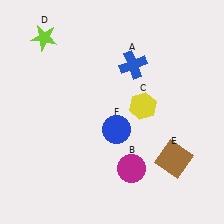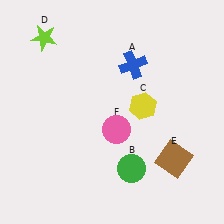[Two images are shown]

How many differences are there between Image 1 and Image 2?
There are 2 differences between the two images.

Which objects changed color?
B changed from magenta to green. F changed from blue to pink.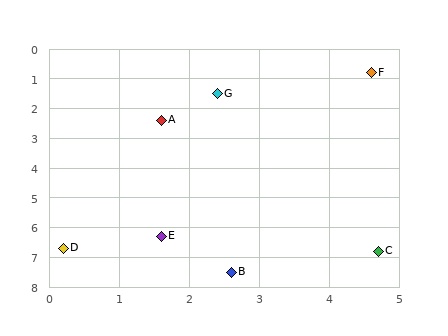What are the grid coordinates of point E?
Point E is at approximately (1.6, 6.3).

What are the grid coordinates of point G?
Point G is at approximately (2.4, 1.5).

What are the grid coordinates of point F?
Point F is at approximately (4.6, 0.8).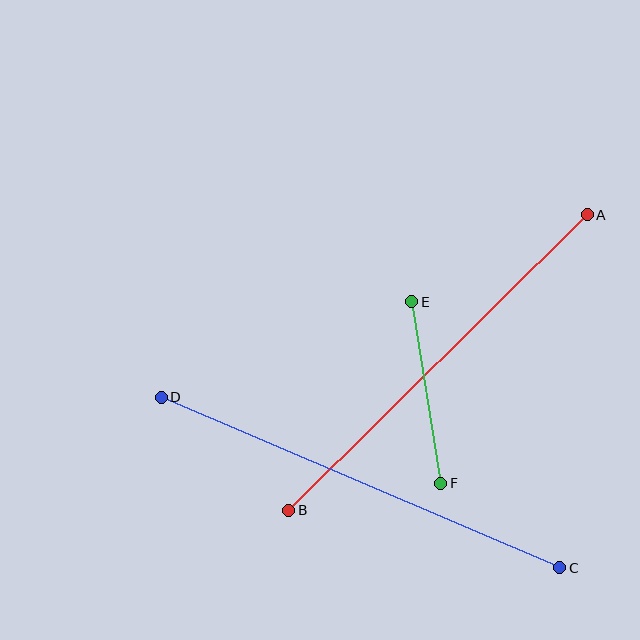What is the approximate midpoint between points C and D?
The midpoint is at approximately (361, 482) pixels.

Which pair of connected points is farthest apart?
Points C and D are farthest apart.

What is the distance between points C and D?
The distance is approximately 434 pixels.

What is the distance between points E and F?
The distance is approximately 184 pixels.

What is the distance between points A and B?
The distance is approximately 420 pixels.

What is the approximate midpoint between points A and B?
The midpoint is at approximately (438, 362) pixels.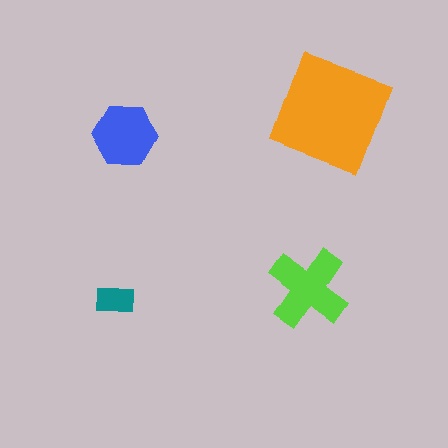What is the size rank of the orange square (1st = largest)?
1st.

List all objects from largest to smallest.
The orange square, the lime cross, the blue hexagon, the teal rectangle.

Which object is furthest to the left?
The teal rectangle is leftmost.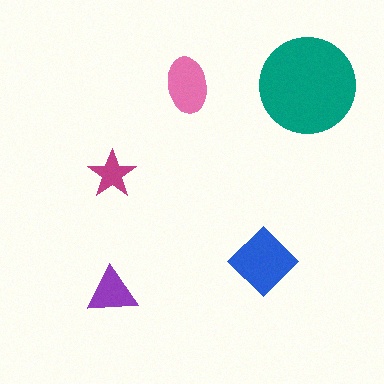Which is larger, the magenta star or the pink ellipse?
The pink ellipse.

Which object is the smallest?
The magenta star.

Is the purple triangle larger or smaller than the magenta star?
Larger.